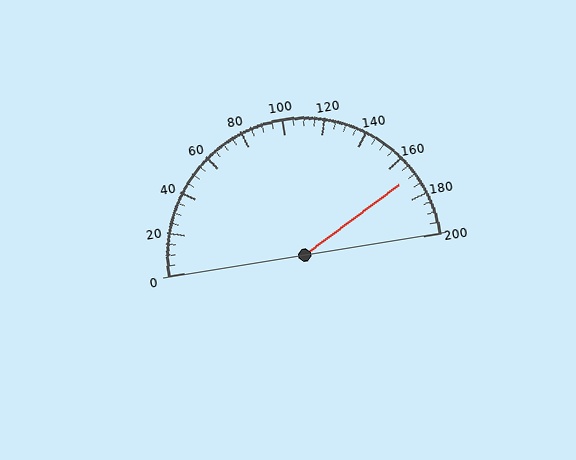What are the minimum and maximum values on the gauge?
The gauge ranges from 0 to 200.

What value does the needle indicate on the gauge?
The needle indicates approximately 170.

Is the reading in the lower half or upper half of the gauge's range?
The reading is in the upper half of the range (0 to 200).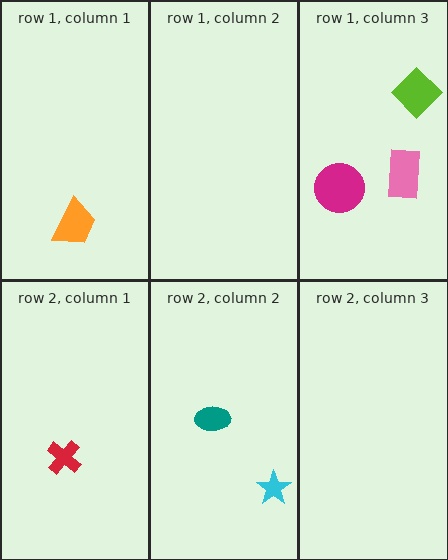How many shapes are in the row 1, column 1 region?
1.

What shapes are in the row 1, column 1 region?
The orange trapezoid.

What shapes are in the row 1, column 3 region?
The magenta circle, the lime diamond, the pink rectangle.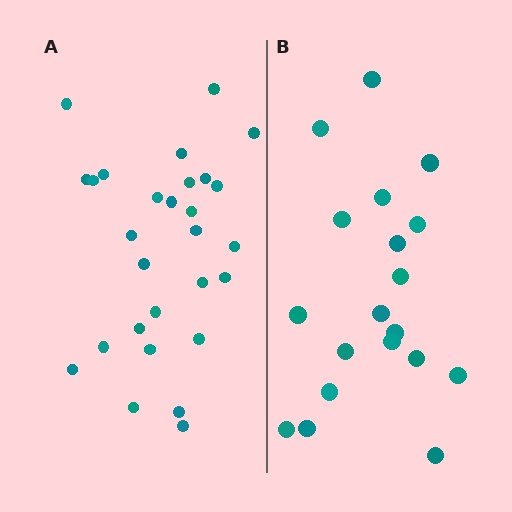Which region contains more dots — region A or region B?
Region A (the left region) has more dots.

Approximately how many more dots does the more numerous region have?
Region A has roughly 8 or so more dots than region B.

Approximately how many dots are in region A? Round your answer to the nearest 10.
About 30 dots. (The exact count is 28, which rounds to 30.)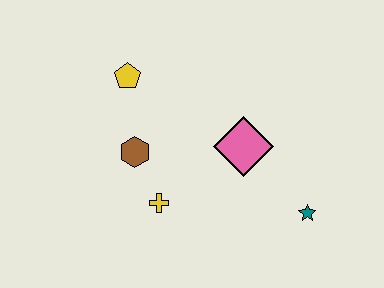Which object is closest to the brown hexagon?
The yellow cross is closest to the brown hexagon.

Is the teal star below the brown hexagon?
Yes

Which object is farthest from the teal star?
The yellow pentagon is farthest from the teal star.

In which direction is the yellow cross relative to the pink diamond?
The yellow cross is to the left of the pink diamond.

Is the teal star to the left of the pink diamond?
No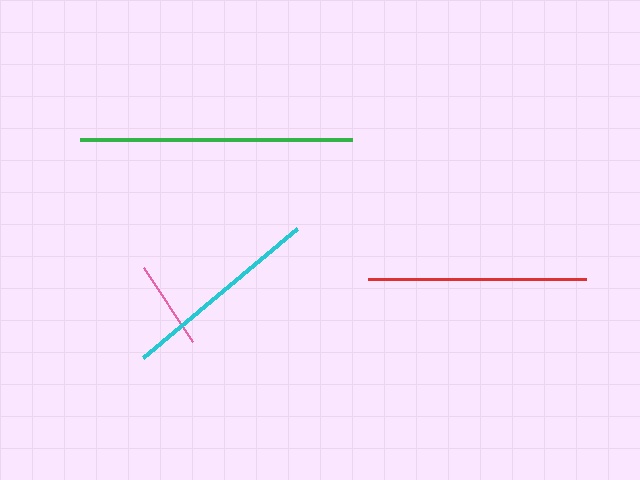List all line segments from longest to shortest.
From longest to shortest: green, red, cyan, pink.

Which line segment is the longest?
The green line is the longest at approximately 271 pixels.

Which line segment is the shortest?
The pink line is the shortest at approximately 89 pixels.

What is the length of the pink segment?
The pink segment is approximately 89 pixels long.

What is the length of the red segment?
The red segment is approximately 218 pixels long.